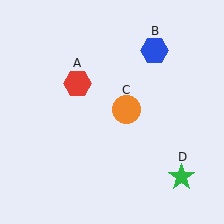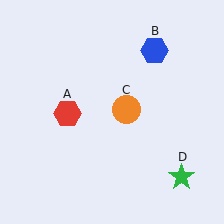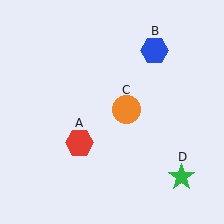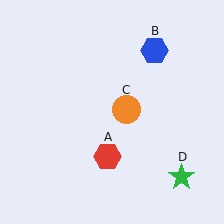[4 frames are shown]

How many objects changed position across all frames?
1 object changed position: red hexagon (object A).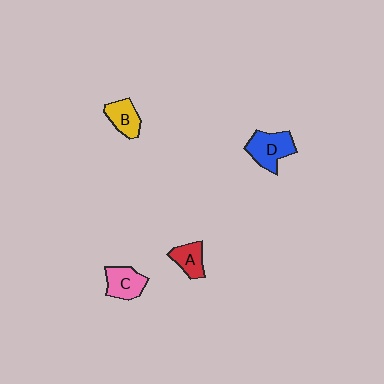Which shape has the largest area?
Shape D (blue).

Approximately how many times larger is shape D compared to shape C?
Approximately 1.3 times.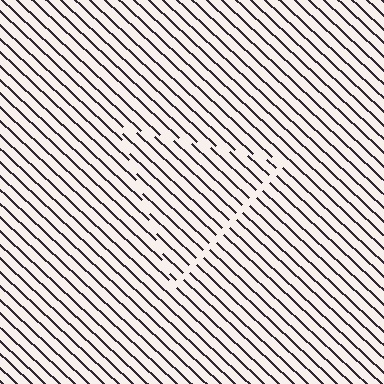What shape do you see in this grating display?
An illusory triangle. The interior of the shape contains the same grating, shifted by half a period — the contour is defined by the phase discontinuity where line-ends from the inner and outer gratings abut.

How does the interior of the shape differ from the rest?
The interior of the shape contains the same grating, shifted by half a period — the contour is defined by the phase discontinuity where line-ends from the inner and outer gratings abut.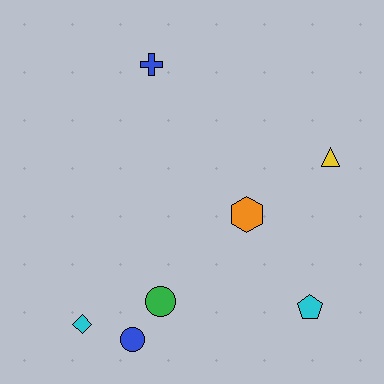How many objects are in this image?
There are 7 objects.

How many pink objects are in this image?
There are no pink objects.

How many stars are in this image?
There are no stars.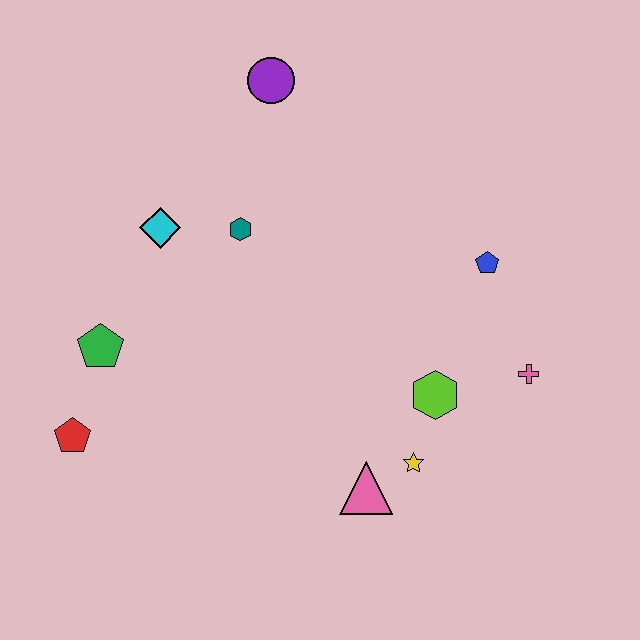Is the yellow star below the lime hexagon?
Yes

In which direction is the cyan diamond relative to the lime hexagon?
The cyan diamond is to the left of the lime hexagon.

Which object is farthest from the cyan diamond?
The pink cross is farthest from the cyan diamond.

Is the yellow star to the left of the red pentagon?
No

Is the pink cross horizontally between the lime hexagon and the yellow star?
No